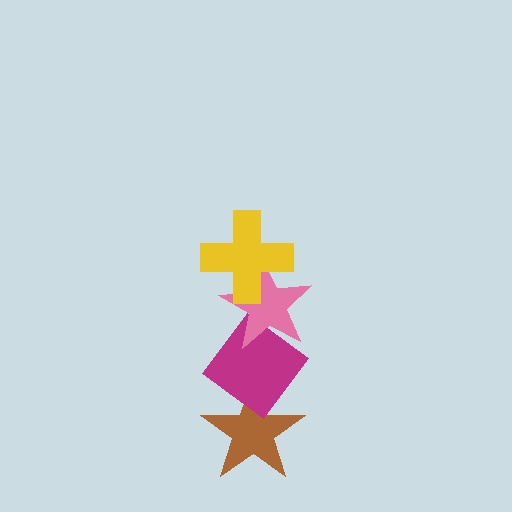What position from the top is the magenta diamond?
The magenta diamond is 3rd from the top.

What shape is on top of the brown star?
The magenta diamond is on top of the brown star.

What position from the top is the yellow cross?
The yellow cross is 1st from the top.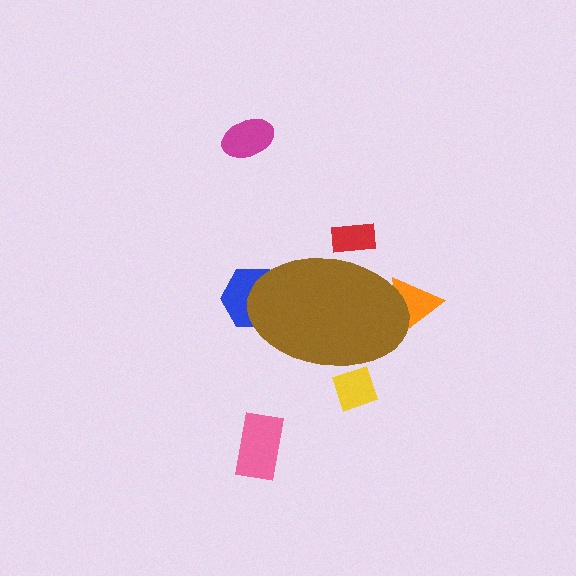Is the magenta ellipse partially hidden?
No, the magenta ellipse is fully visible.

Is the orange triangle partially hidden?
Yes, the orange triangle is partially hidden behind the brown ellipse.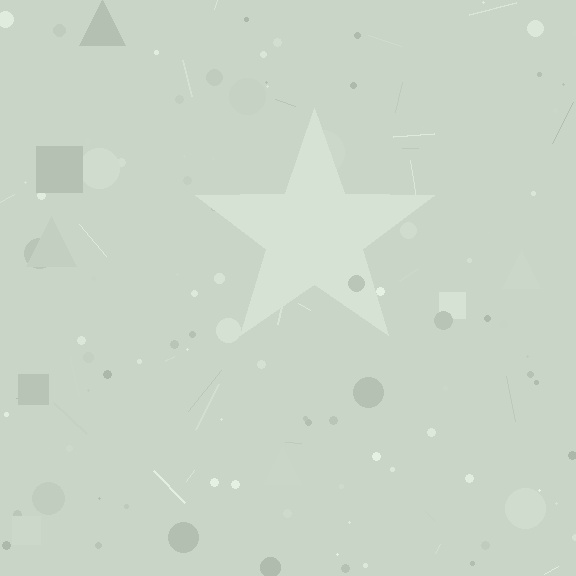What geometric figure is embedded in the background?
A star is embedded in the background.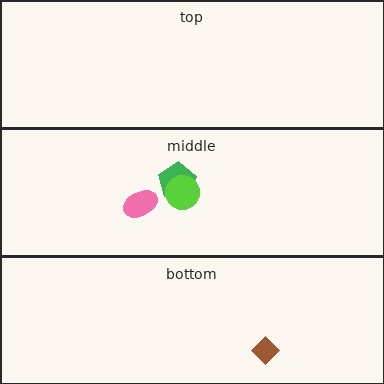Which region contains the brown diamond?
The bottom region.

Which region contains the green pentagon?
The middle region.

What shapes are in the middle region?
The green pentagon, the lime circle, the pink ellipse.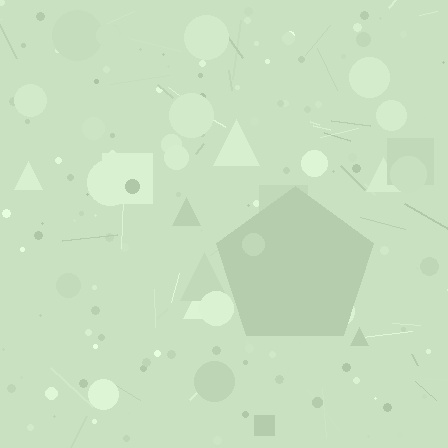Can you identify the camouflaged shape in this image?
The camouflaged shape is a pentagon.